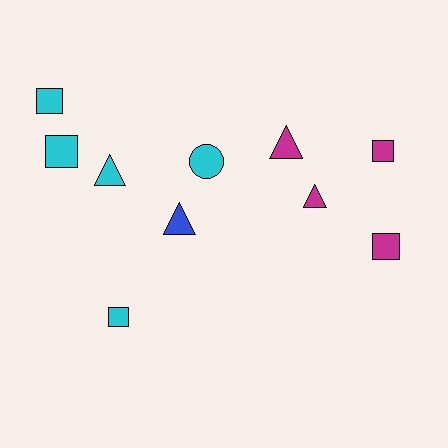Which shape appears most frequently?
Square, with 5 objects.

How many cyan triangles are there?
There is 1 cyan triangle.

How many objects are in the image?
There are 10 objects.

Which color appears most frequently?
Cyan, with 5 objects.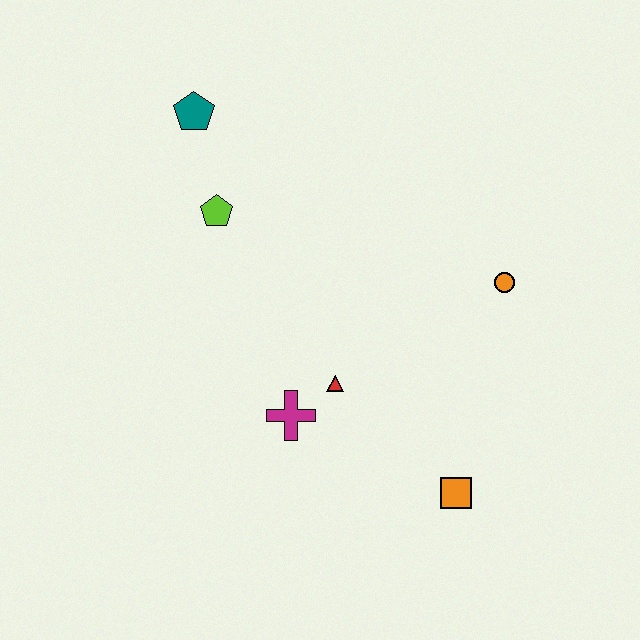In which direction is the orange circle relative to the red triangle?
The orange circle is to the right of the red triangle.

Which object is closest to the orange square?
The red triangle is closest to the orange square.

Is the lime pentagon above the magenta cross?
Yes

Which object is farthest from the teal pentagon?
The orange square is farthest from the teal pentagon.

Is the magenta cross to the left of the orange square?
Yes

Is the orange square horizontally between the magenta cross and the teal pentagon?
No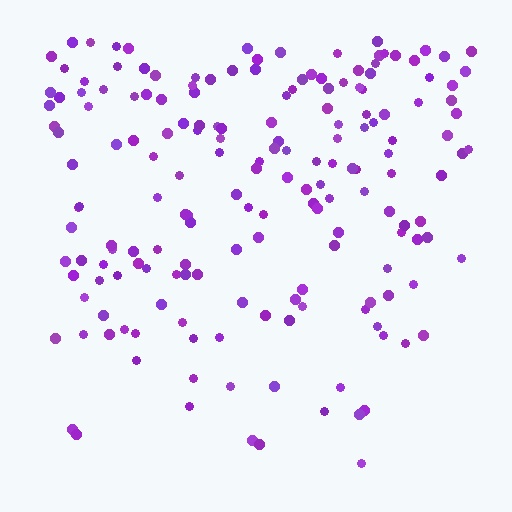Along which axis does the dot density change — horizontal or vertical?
Vertical.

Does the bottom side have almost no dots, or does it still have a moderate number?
Still a moderate number, just noticeably fewer than the top.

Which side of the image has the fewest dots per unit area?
The bottom.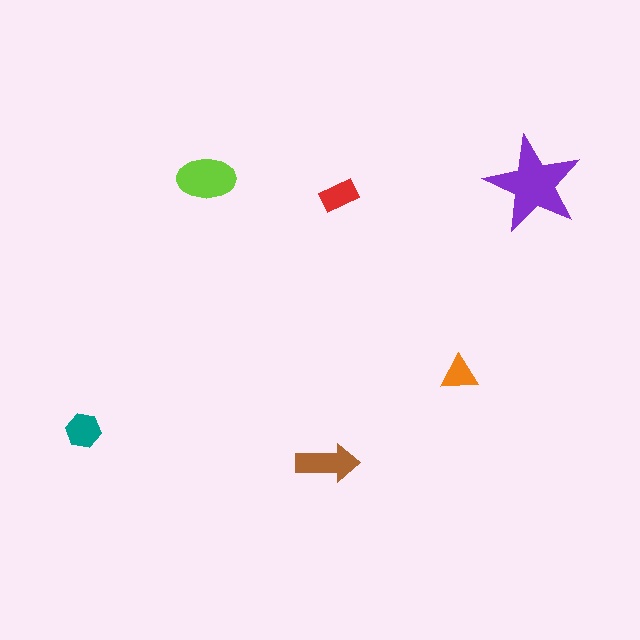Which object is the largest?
The purple star.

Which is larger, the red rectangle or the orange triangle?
The red rectangle.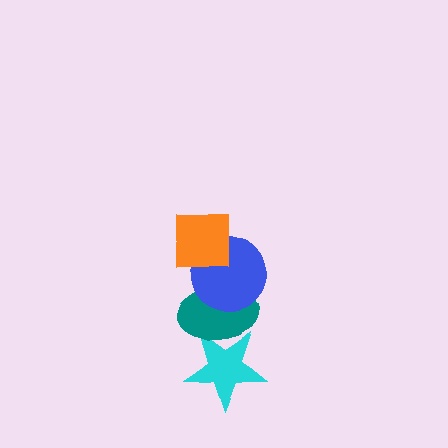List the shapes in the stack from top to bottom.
From top to bottom: the orange square, the blue circle, the teal ellipse, the cyan star.